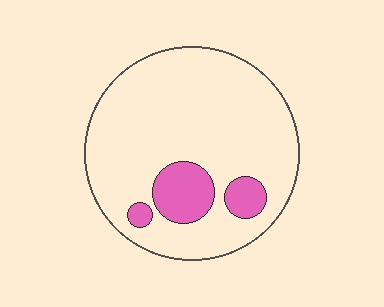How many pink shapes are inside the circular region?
3.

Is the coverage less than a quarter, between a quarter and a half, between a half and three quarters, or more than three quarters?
Less than a quarter.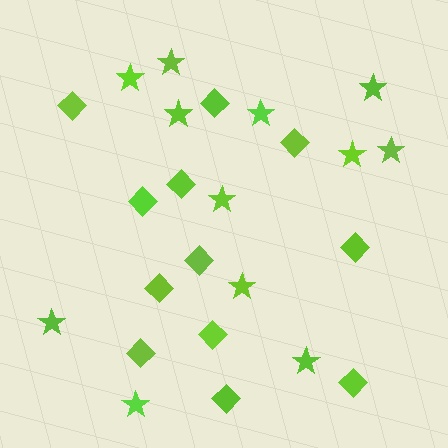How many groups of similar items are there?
There are 2 groups: one group of diamonds (12) and one group of stars (12).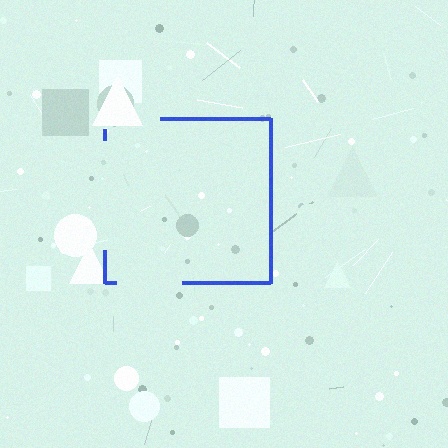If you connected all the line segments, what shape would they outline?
They would outline a square.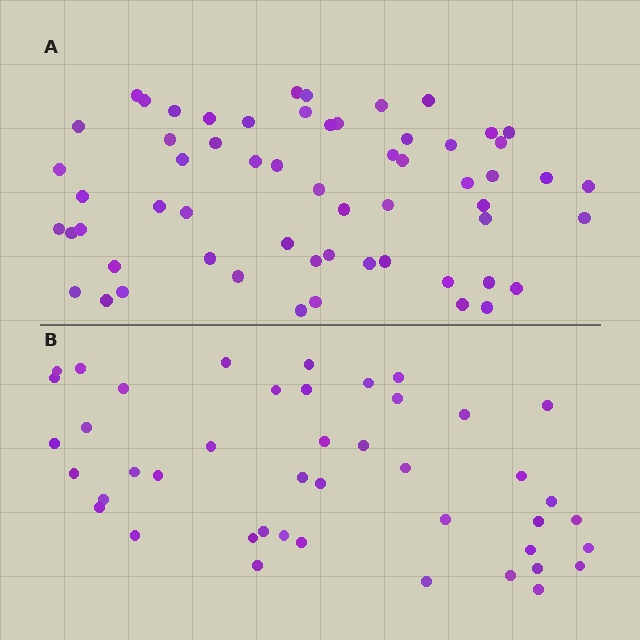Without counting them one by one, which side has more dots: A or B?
Region A (the top region) has more dots.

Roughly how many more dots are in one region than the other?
Region A has approximately 15 more dots than region B.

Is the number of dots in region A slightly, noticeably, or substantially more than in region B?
Region A has noticeably more, but not dramatically so. The ratio is roughly 1.4 to 1.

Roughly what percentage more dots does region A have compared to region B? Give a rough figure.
About 35% more.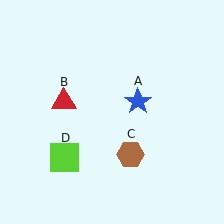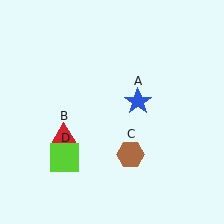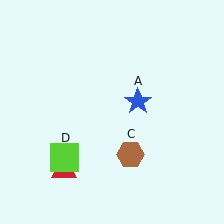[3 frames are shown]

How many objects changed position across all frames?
1 object changed position: red triangle (object B).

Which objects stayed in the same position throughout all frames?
Blue star (object A) and brown hexagon (object C) and lime square (object D) remained stationary.